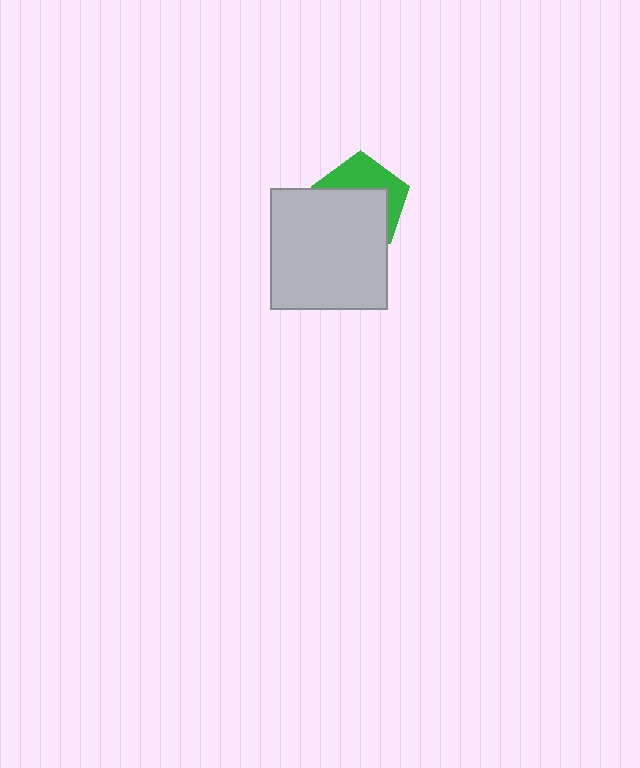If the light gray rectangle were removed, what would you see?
You would see the complete green pentagon.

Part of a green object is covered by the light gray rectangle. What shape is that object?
It is a pentagon.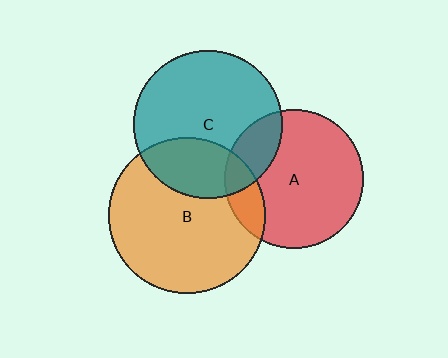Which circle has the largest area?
Circle B (orange).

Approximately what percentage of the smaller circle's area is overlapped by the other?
Approximately 20%.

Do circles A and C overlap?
Yes.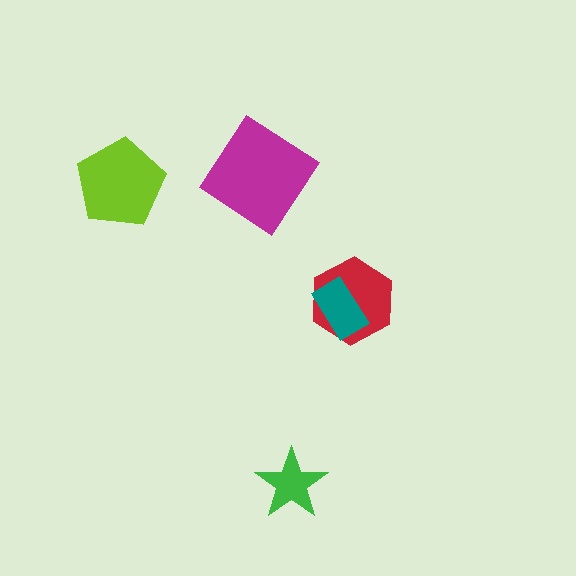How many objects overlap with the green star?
0 objects overlap with the green star.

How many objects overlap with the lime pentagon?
0 objects overlap with the lime pentagon.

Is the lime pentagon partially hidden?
No, no other shape covers it.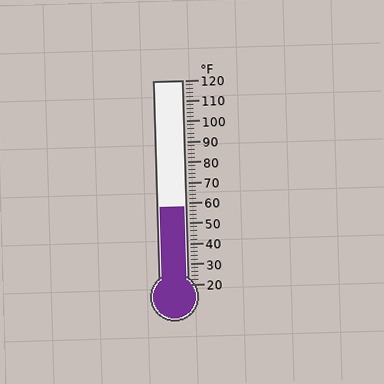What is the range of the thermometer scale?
The thermometer scale ranges from 20°F to 120°F.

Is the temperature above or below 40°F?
The temperature is above 40°F.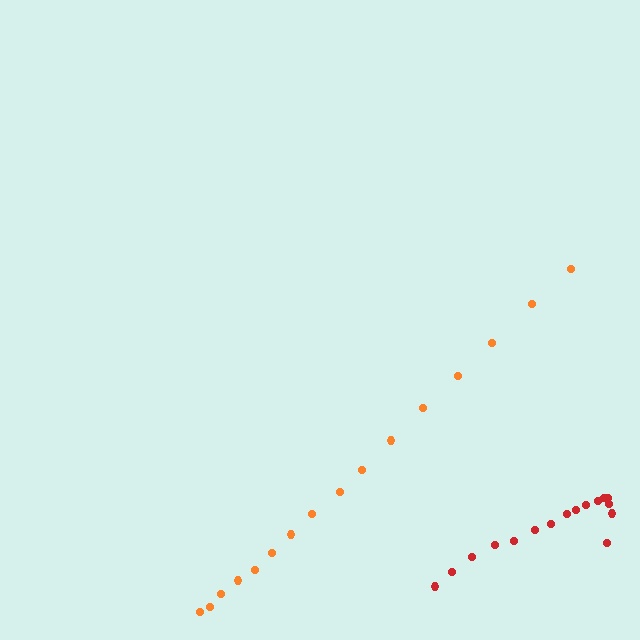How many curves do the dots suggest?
There are 2 distinct paths.